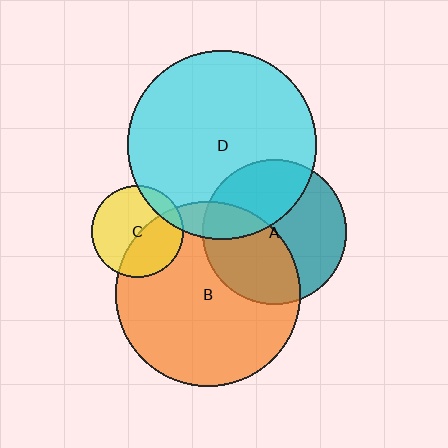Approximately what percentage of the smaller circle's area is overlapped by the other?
Approximately 45%.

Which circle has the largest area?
Circle D (cyan).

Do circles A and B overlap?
Yes.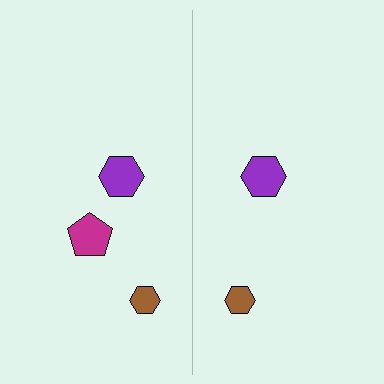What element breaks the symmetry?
A magenta pentagon is missing from the right side.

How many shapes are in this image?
There are 5 shapes in this image.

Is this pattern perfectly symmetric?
No, the pattern is not perfectly symmetric. A magenta pentagon is missing from the right side.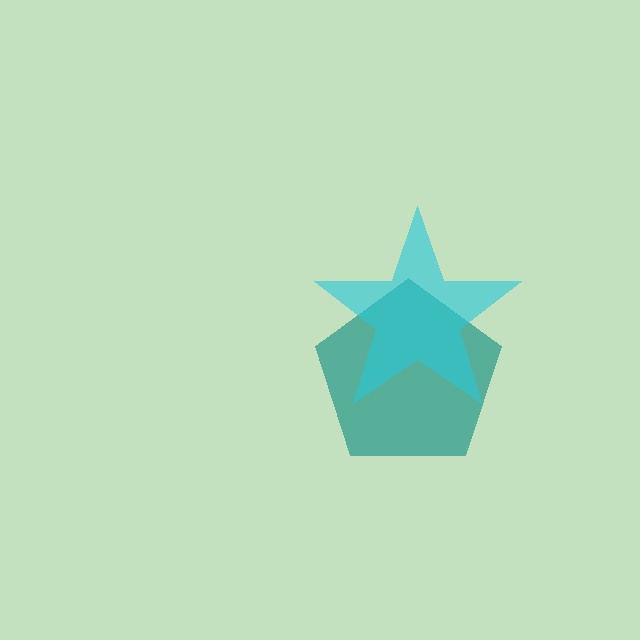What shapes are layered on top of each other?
The layered shapes are: a teal pentagon, a cyan star.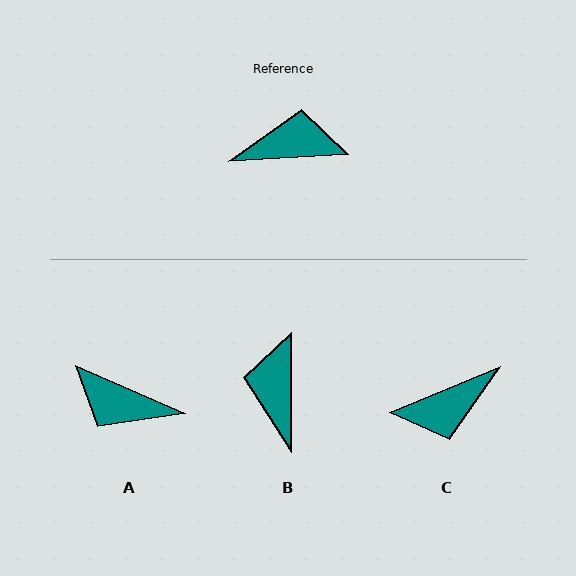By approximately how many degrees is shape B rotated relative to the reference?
Approximately 87 degrees counter-clockwise.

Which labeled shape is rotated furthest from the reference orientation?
C, about 160 degrees away.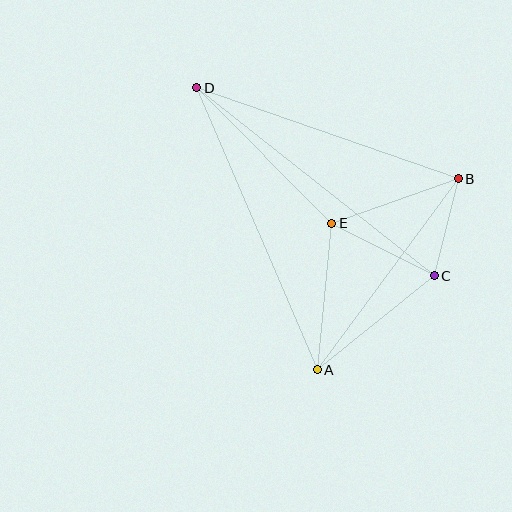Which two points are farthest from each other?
Points A and D are farthest from each other.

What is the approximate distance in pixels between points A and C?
The distance between A and C is approximately 150 pixels.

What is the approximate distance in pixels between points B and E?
The distance between B and E is approximately 134 pixels.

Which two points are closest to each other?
Points B and C are closest to each other.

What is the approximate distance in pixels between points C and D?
The distance between C and D is approximately 303 pixels.